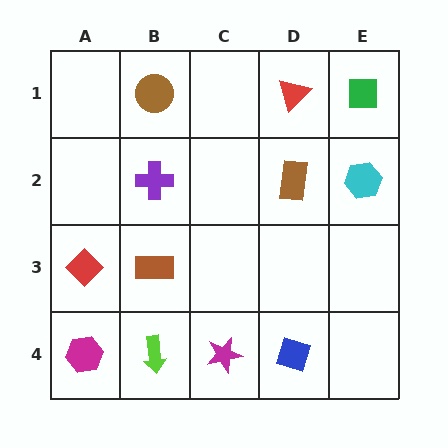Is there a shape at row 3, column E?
No, that cell is empty.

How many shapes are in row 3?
2 shapes.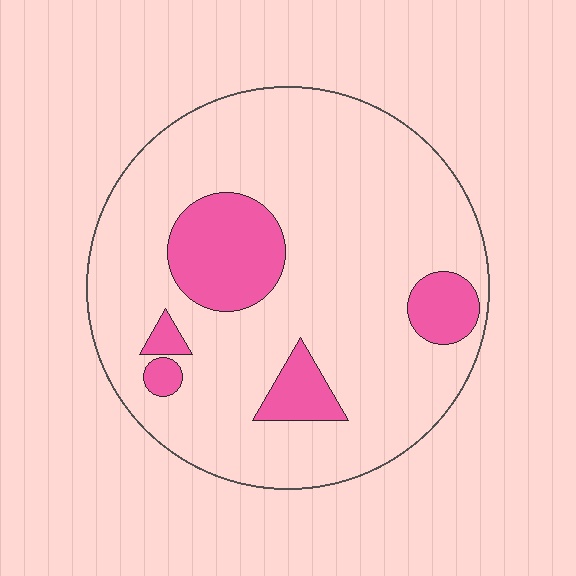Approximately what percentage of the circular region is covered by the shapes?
Approximately 15%.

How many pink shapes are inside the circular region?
5.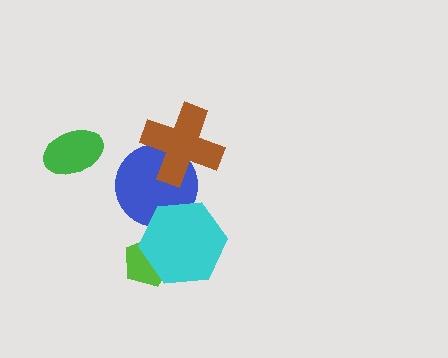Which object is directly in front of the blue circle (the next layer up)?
The cyan hexagon is directly in front of the blue circle.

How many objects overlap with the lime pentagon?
1 object overlaps with the lime pentagon.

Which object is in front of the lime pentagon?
The cyan hexagon is in front of the lime pentagon.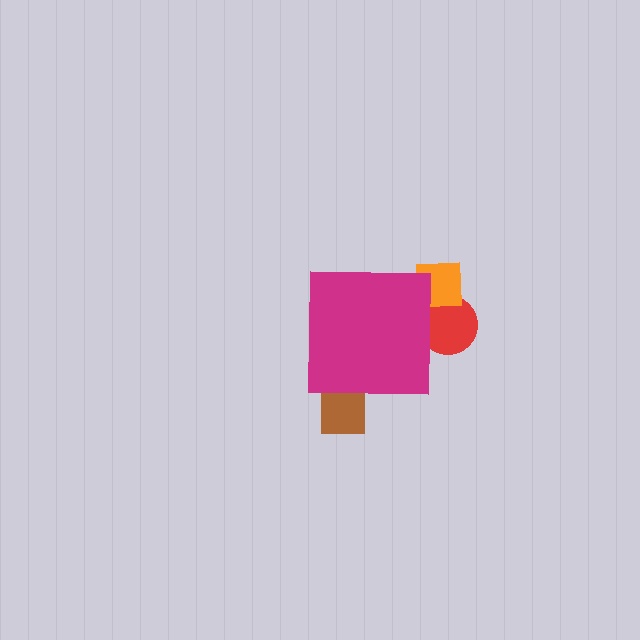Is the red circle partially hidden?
Yes, the red circle is partially hidden behind the magenta square.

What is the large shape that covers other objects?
A magenta square.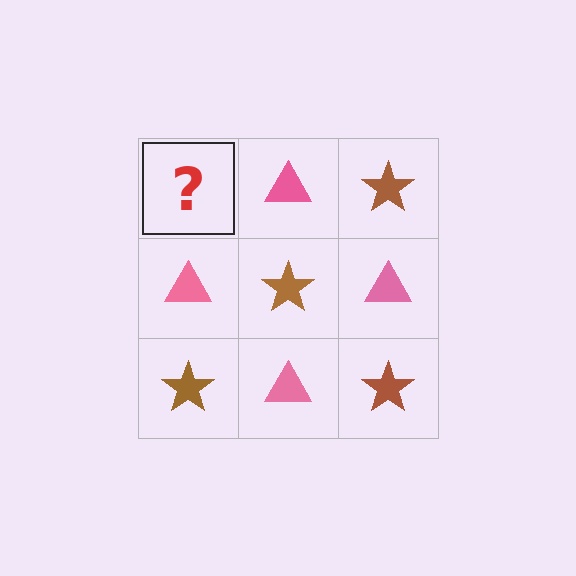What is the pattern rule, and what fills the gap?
The rule is that it alternates brown star and pink triangle in a checkerboard pattern. The gap should be filled with a brown star.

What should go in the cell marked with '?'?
The missing cell should contain a brown star.